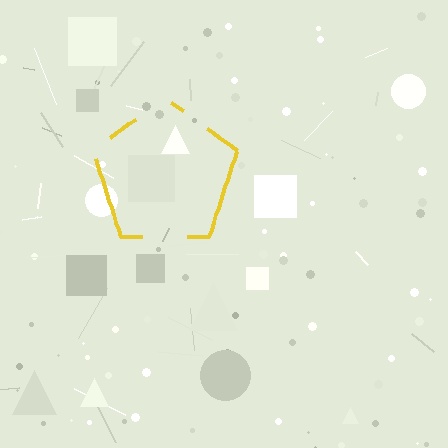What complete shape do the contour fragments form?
The contour fragments form a pentagon.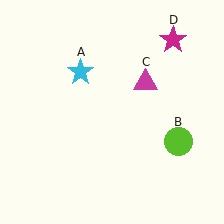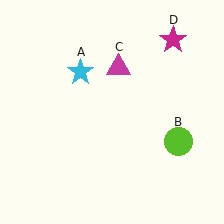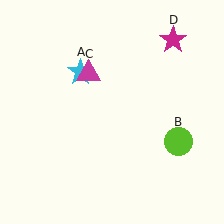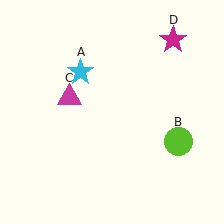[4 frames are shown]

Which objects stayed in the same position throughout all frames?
Cyan star (object A) and lime circle (object B) and magenta star (object D) remained stationary.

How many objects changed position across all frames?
1 object changed position: magenta triangle (object C).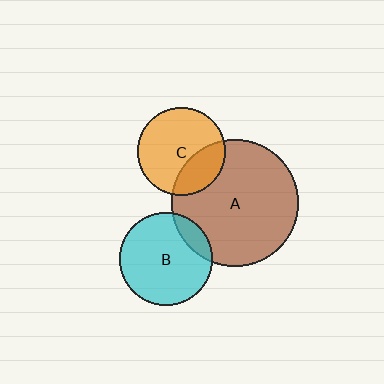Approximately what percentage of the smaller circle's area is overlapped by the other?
Approximately 30%.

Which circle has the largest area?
Circle A (brown).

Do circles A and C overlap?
Yes.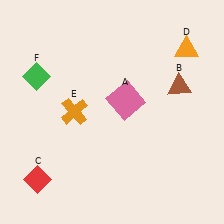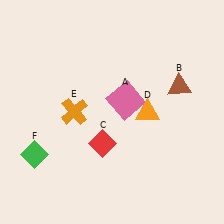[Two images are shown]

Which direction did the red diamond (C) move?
The red diamond (C) moved right.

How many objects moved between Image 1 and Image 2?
3 objects moved between the two images.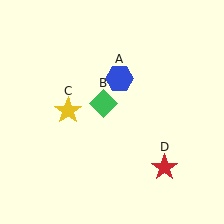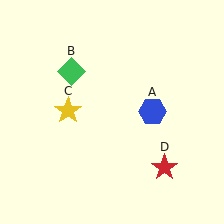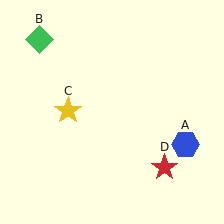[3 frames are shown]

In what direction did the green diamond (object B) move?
The green diamond (object B) moved up and to the left.